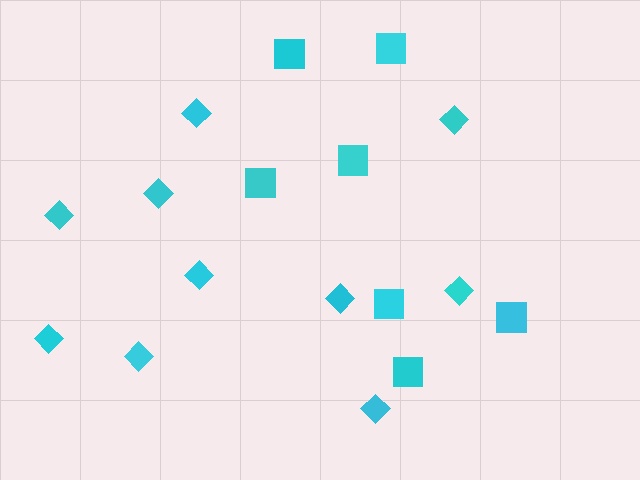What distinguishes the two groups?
There are 2 groups: one group of squares (7) and one group of diamonds (10).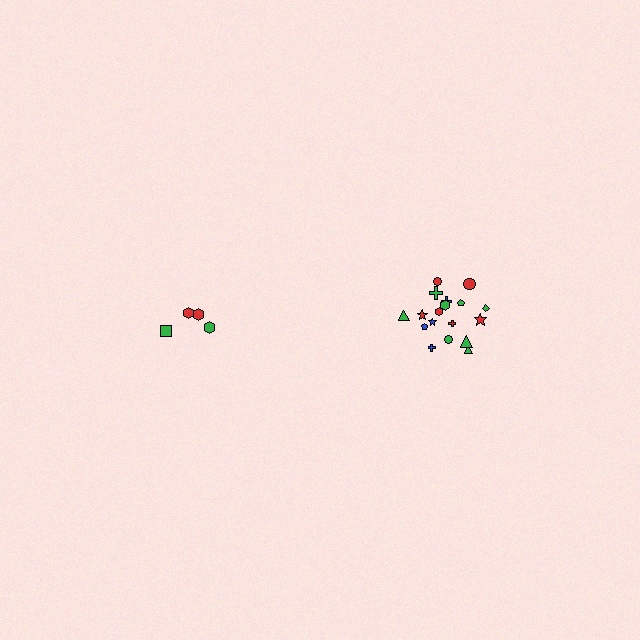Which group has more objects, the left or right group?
The right group.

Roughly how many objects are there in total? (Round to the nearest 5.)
Roughly 20 objects in total.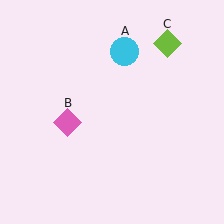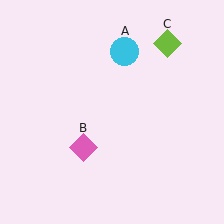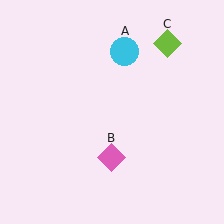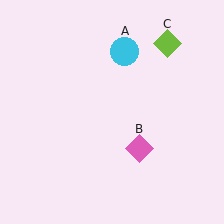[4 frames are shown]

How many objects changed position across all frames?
1 object changed position: pink diamond (object B).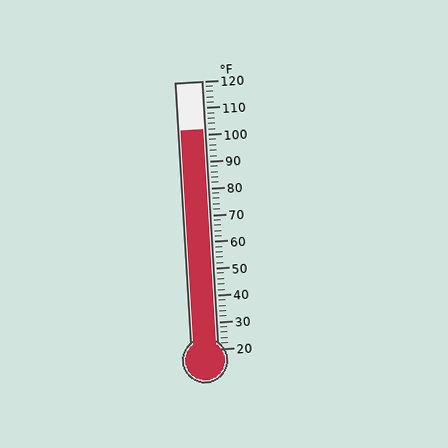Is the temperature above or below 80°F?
The temperature is above 80°F.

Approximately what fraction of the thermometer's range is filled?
The thermometer is filled to approximately 80% of its range.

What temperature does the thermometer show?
The thermometer shows approximately 102°F.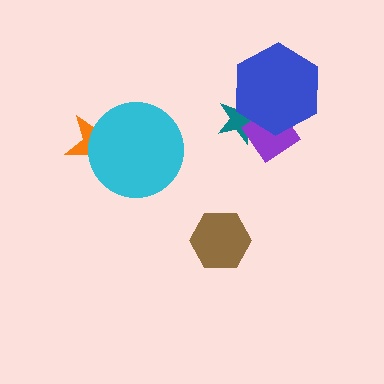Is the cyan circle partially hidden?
No, no other shape covers it.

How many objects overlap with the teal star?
2 objects overlap with the teal star.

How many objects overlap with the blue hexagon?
2 objects overlap with the blue hexagon.